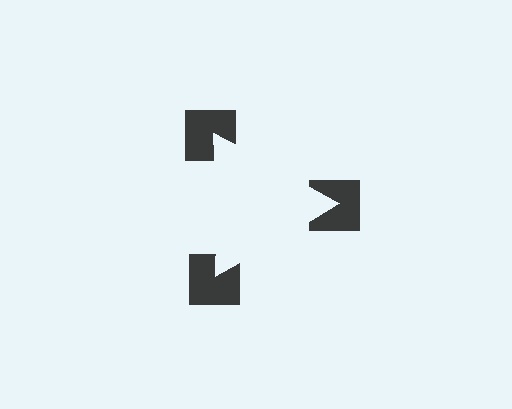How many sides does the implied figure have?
3 sides.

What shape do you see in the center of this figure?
An illusory triangle — its edges are inferred from the aligned wedge cuts in the notched squares, not physically drawn.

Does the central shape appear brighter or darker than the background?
It typically appears slightly brighter than the background, even though no actual brightness change is drawn.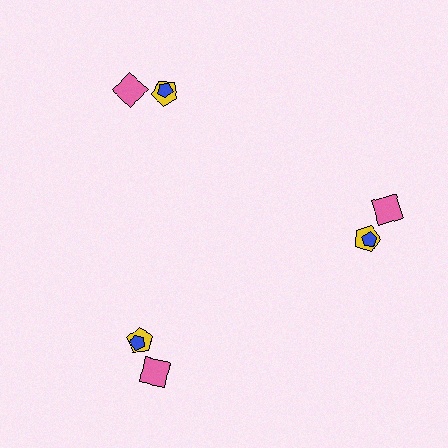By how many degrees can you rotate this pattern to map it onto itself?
The pattern maps onto itself every 120 degrees of rotation.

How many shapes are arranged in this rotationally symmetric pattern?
There are 9 shapes, arranged in 3 groups of 3.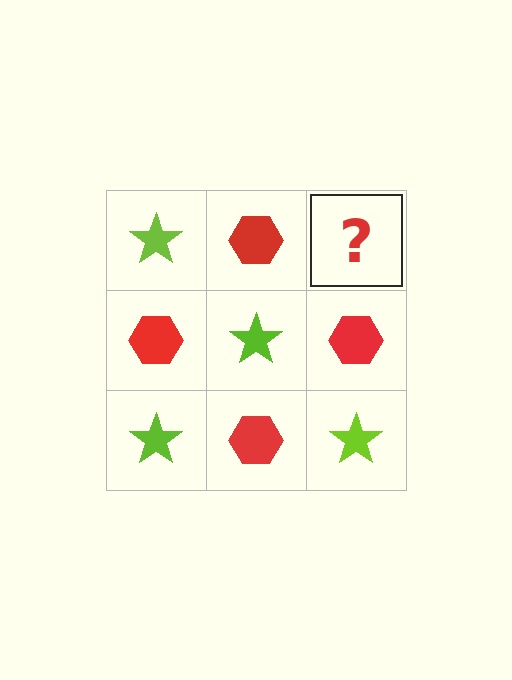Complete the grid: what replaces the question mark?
The question mark should be replaced with a lime star.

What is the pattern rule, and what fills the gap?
The rule is that it alternates lime star and red hexagon in a checkerboard pattern. The gap should be filled with a lime star.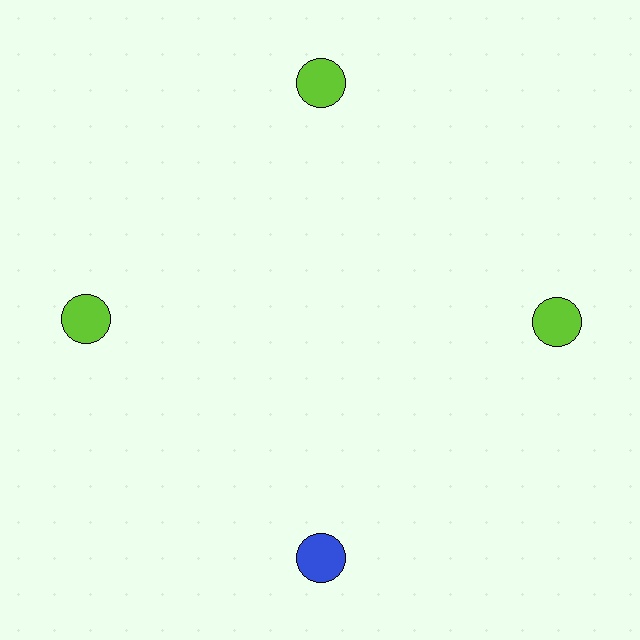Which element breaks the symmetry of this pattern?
The blue circle at roughly the 6 o'clock position breaks the symmetry. All other shapes are lime circles.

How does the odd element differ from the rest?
It has a different color: blue instead of lime.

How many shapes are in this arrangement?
There are 4 shapes arranged in a ring pattern.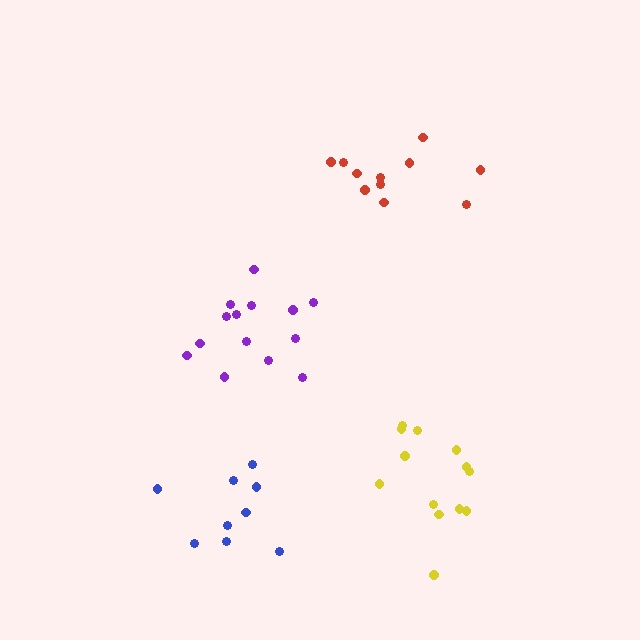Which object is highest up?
The red cluster is topmost.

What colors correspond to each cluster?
The clusters are colored: yellow, red, blue, purple.